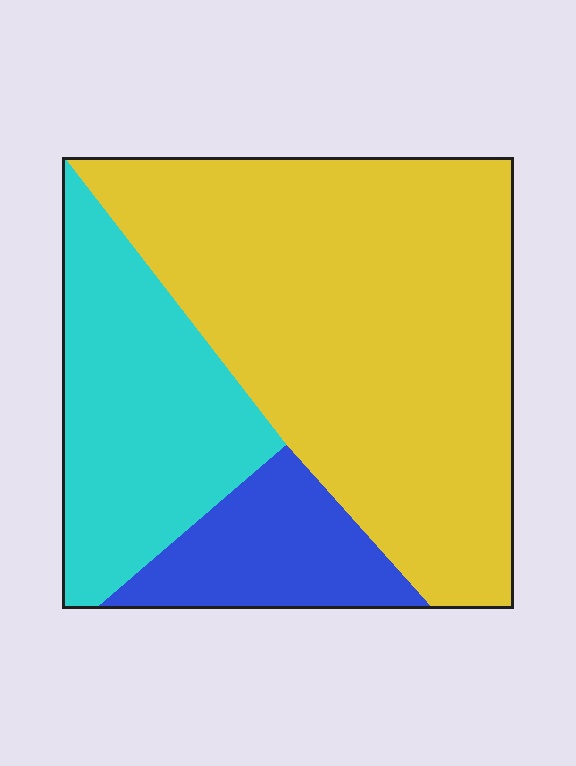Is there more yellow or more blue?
Yellow.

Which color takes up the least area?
Blue, at roughly 15%.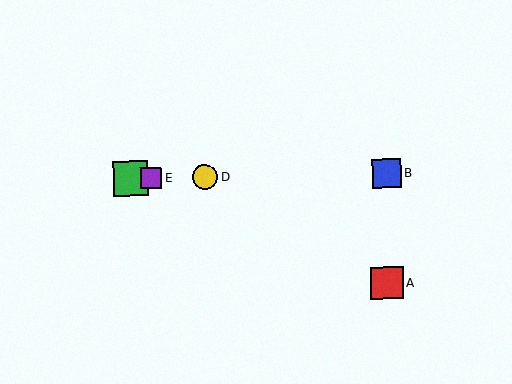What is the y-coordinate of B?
Object B is at y≈173.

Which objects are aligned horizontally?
Objects B, C, D, E are aligned horizontally.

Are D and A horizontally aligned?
No, D is at y≈177 and A is at y≈283.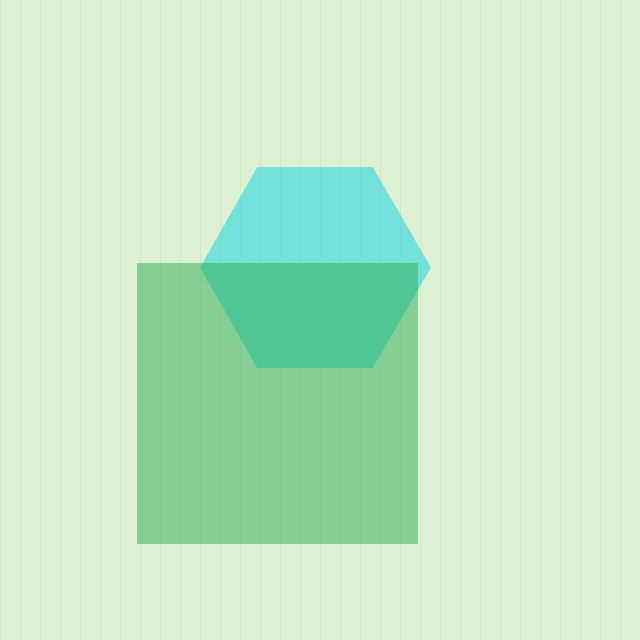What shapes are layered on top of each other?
The layered shapes are: a cyan hexagon, a green square.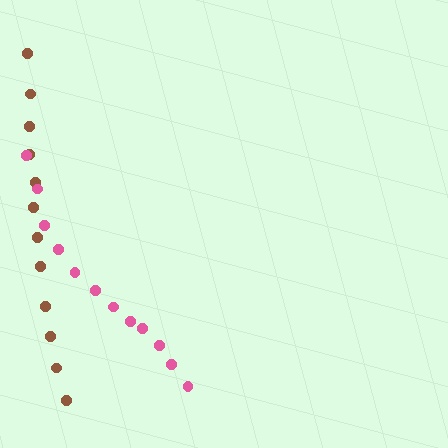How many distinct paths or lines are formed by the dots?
There are 2 distinct paths.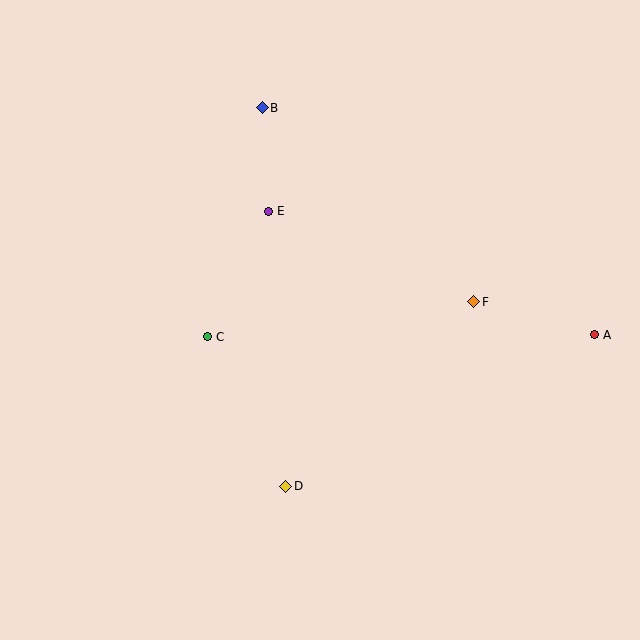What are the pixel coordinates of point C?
Point C is at (208, 337).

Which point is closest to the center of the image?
Point C at (208, 337) is closest to the center.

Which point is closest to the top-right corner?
Point A is closest to the top-right corner.